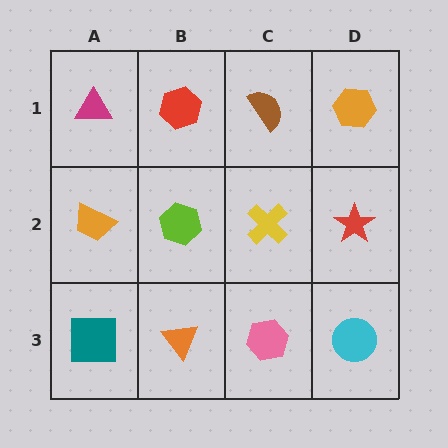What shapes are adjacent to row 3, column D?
A red star (row 2, column D), a pink hexagon (row 3, column C).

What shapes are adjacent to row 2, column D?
An orange hexagon (row 1, column D), a cyan circle (row 3, column D), a yellow cross (row 2, column C).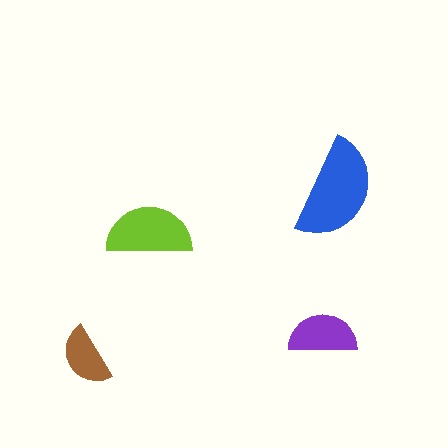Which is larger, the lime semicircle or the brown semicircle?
The lime one.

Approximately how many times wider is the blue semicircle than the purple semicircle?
About 1.5 times wider.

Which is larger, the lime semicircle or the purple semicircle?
The lime one.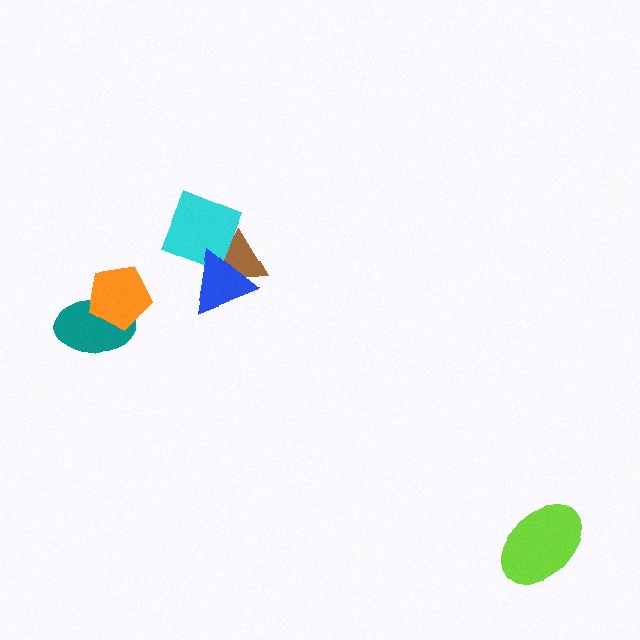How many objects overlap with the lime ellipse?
0 objects overlap with the lime ellipse.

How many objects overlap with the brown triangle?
2 objects overlap with the brown triangle.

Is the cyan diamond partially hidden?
Yes, it is partially covered by another shape.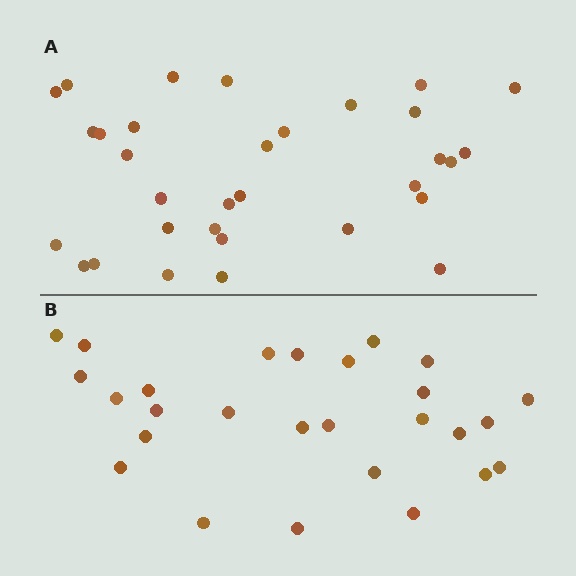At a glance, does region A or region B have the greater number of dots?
Region A (the top region) has more dots.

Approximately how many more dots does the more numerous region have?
Region A has about 5 more dots than region B.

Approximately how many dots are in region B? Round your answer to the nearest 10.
About 30 dots. (The exact count is 27, which rounds to 30.)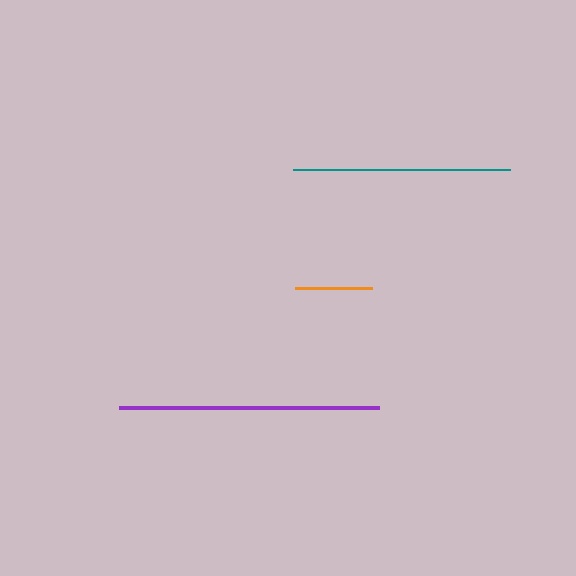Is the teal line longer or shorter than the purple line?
The purple line is longer than the teal line.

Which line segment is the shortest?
The orange line is the shortest at approximately 77 pixels.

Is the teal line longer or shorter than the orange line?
The teal line is longer than the orange line.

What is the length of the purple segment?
The purple segment is approximately 260 pixels long.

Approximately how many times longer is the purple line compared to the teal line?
The purple line is approximately 1.2 times the length of the teal line.